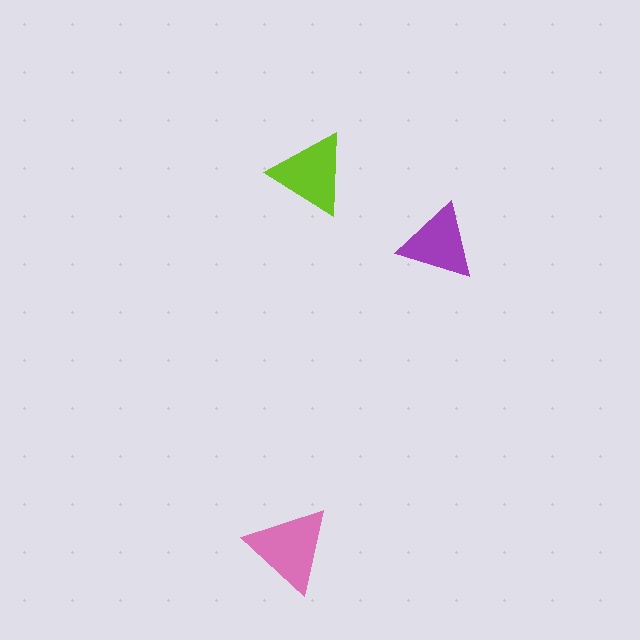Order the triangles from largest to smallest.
the pink one, the lime one, the purple one.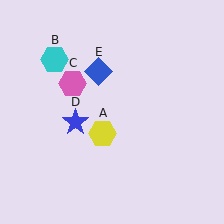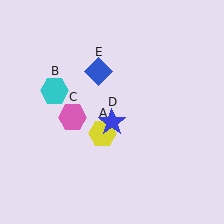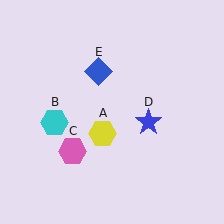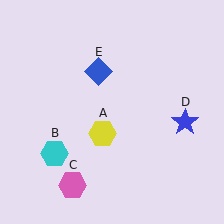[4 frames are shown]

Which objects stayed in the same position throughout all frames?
Yellow hexagon (object A) and blue diamond (object E) remained stationary.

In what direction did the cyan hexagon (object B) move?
The cyan hexagon (object B) moved down.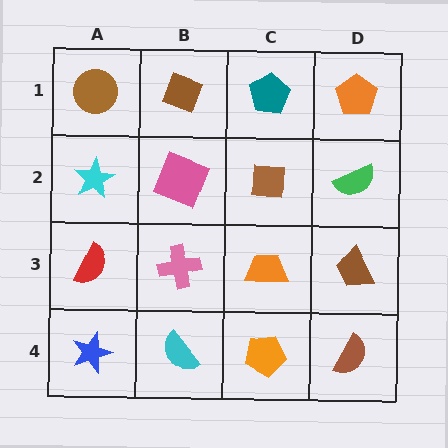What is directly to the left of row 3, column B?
A red semicircle.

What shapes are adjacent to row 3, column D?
A green semicircle (row 2, column D), a brown semicircle (row 4, column D), an orange trapezoid (row 3, column C).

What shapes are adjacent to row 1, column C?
A brown square (row 2, column C), a brown diamond (row 1, column B), an orange pentagon (row 1, column D).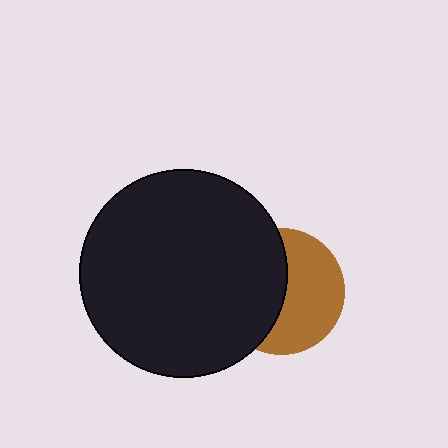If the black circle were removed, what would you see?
You would see the complete brown circle.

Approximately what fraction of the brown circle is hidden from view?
Roughly 48% of the brown circle is hidden behind the black circle.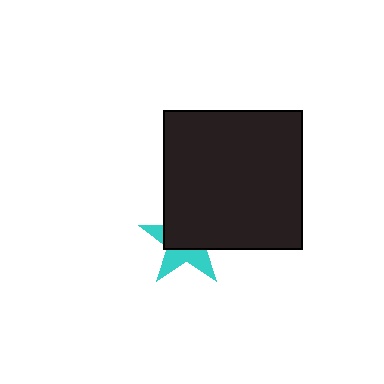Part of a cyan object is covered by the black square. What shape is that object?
It is a star.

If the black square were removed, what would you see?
You would see the complete cyan star.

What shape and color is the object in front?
The object in front is a black square.